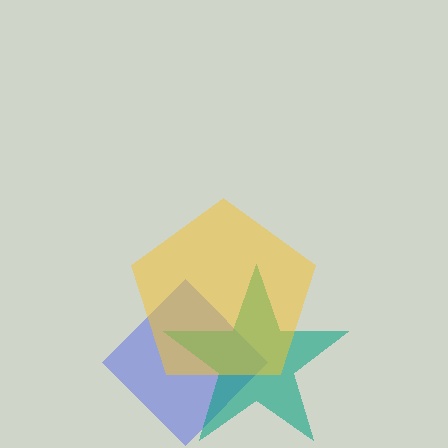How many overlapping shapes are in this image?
There are 3 overlapping shapes in the image.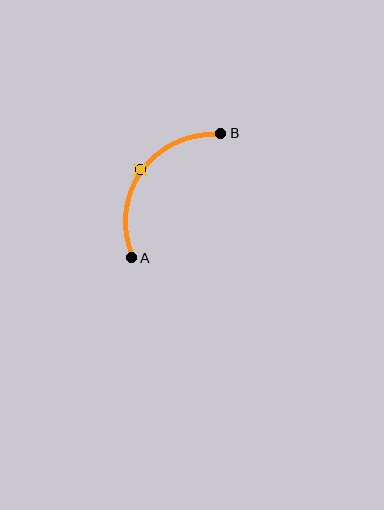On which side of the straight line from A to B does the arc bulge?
The arc bulges above and to the left of the straight line connecting A and B.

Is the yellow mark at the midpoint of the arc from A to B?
Yes. The yellow mark lies on the arc at equal arc-length from both A and B — it is the arc midpoint.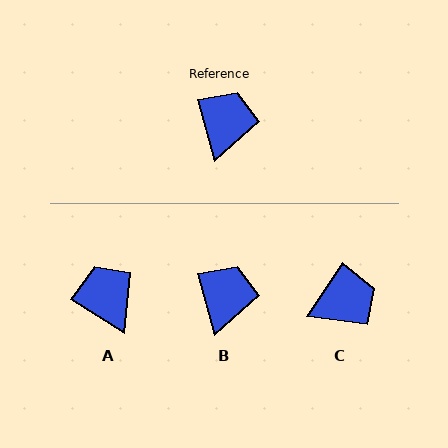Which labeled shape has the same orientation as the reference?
B.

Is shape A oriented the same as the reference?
No, it is off by about 43 degrees.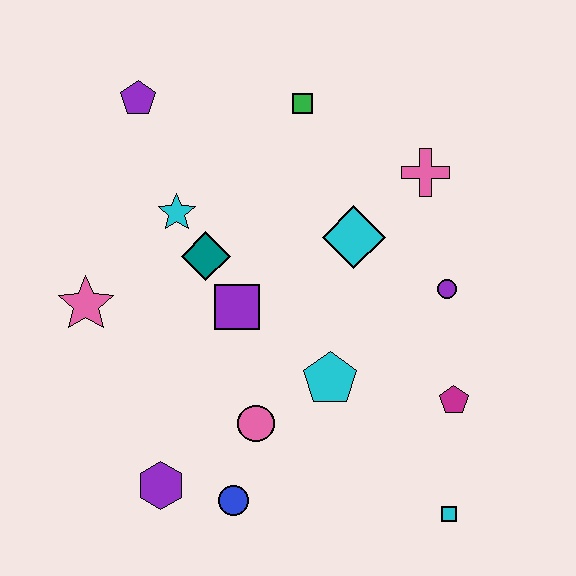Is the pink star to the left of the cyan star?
Yes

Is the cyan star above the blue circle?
Yes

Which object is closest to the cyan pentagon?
The pink circle is closest to the cyan pentagon.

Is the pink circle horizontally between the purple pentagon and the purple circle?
Yes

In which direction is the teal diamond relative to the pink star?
The teal diamond is to the right of the pink star.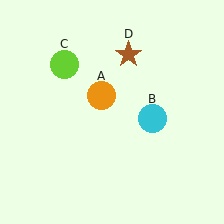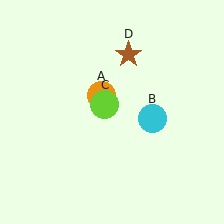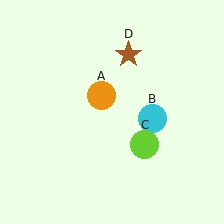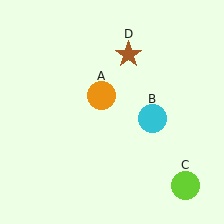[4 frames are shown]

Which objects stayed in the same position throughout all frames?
Orange circle (object A) and cyan circle (object B) and brown star (object D) remained stationary.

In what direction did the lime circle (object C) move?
The lime circle (object C) moved down and to the right.